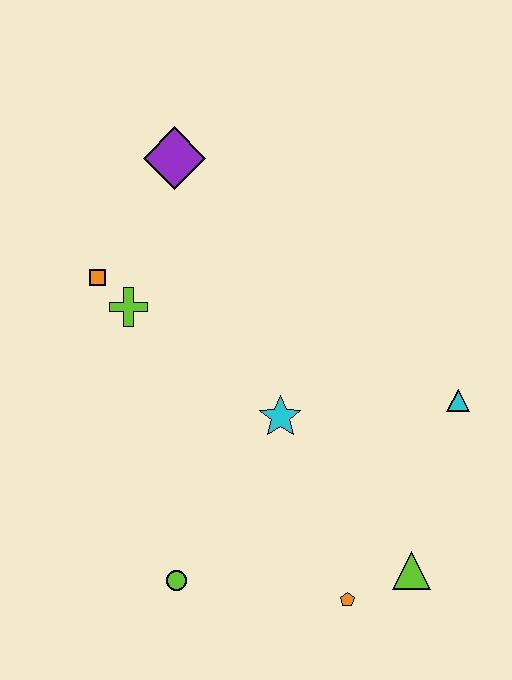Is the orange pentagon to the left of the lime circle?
No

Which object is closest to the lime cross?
The orange square is closest to the lime cross.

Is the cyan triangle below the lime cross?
Yes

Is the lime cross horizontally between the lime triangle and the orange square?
Yes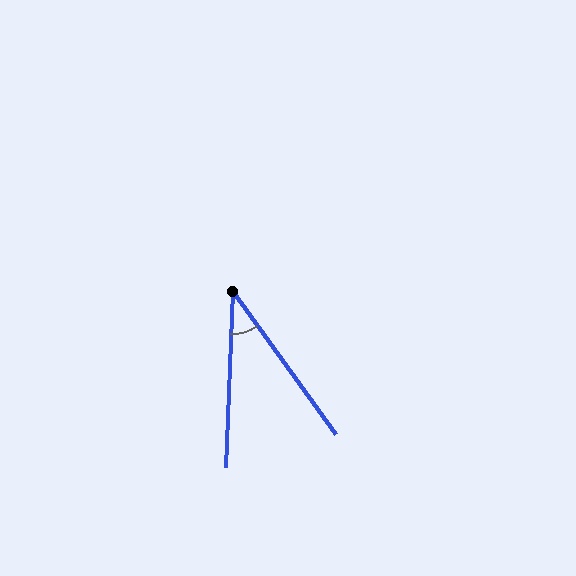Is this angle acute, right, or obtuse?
It is acute.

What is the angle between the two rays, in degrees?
Approximately 38 degrees.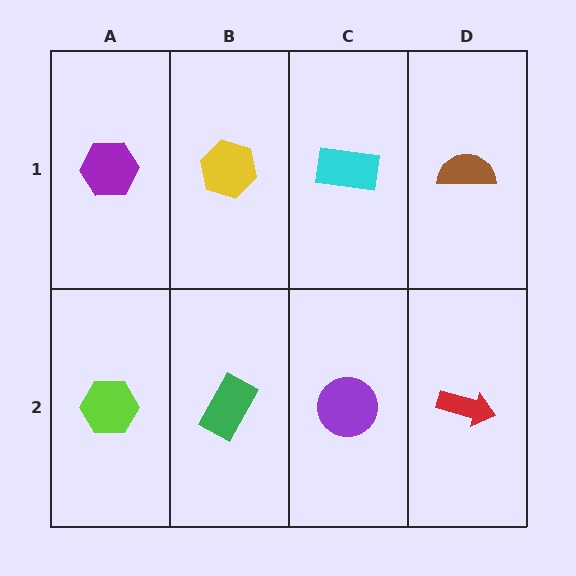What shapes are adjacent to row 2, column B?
A yellow hexagon (row 1, column B), a lime hexagon (row 2, column A), a purple circle (row 2, column C).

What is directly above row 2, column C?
A cyan rectangle.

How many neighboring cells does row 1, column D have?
2.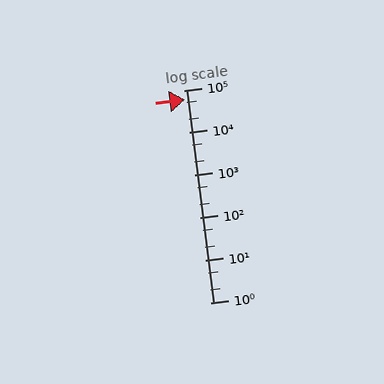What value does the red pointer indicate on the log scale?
The pointer indicates approximately 59000.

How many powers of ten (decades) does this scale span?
The scale spans 5 decades, from 1 to 100000.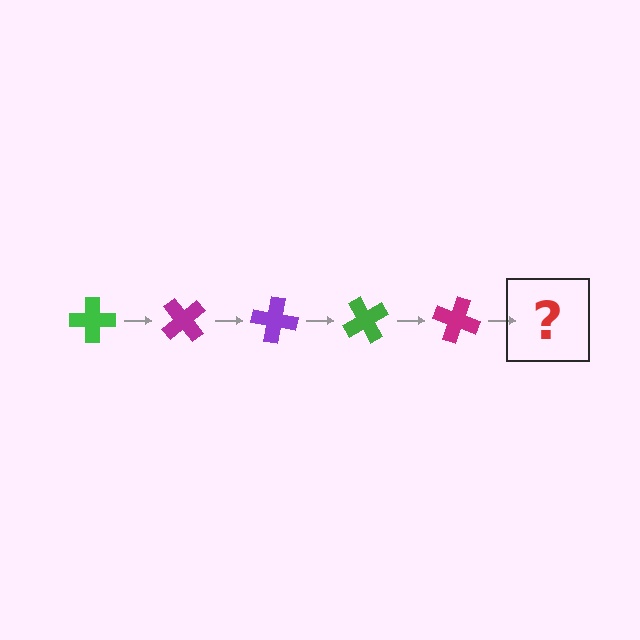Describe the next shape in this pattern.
It should be a purple cross, rotated 250 degrees from the start.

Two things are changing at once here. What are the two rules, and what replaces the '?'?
The two rules are that it rotates 50 degrees each step and the color cycles through green, magenta, and purple. The '?' should be a purple cross, rotated 250 degrees from the start.